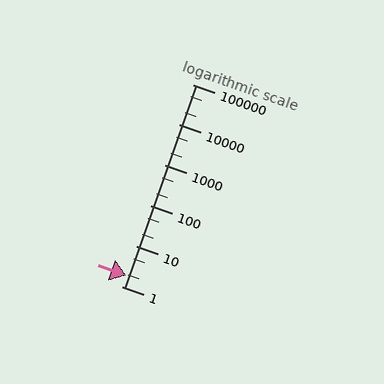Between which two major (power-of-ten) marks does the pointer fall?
The pointer is between 1 and 10.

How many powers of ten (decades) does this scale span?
The scale spans 5 decades, from 1 to 100000.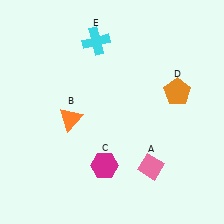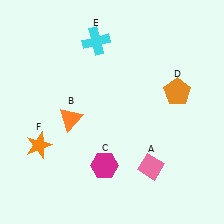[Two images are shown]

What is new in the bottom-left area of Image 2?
An orange star (F) was added in the bottom-left area of Image 2.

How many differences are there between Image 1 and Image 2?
There is 1 difference between the two images.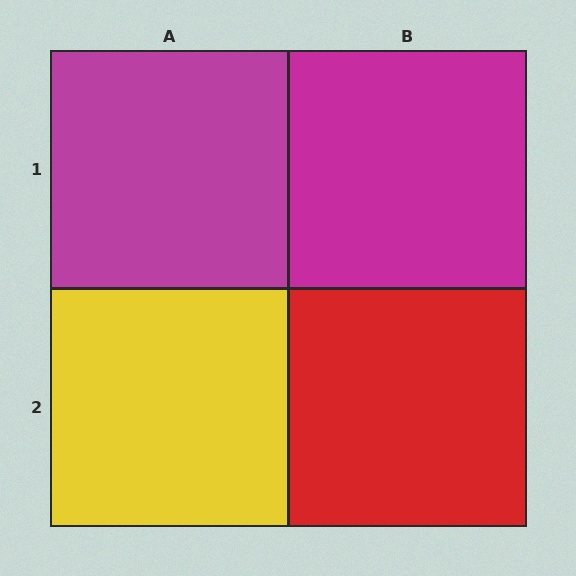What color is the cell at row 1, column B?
Magenta.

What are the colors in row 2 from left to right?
Yellow, red.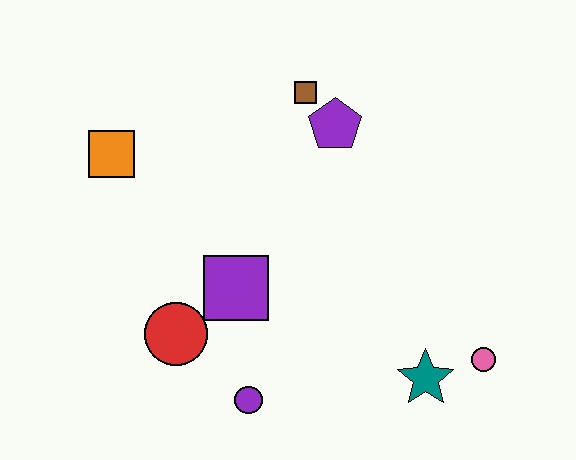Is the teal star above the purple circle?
Yes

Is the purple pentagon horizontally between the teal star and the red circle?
Yes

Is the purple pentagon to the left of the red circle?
No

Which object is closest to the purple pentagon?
The brown square is closest to the purple pentagon.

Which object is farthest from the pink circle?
The orange square is farthest from the pink circle.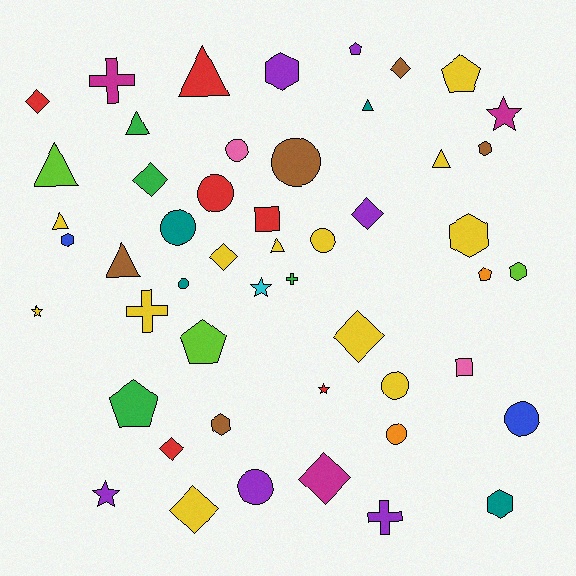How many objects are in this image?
There are 50 objects.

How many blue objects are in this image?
There are 2 blue objects.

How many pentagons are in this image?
There are 5 pentagons.